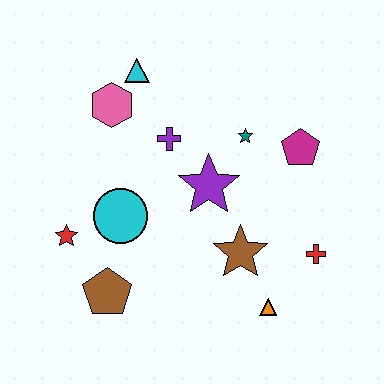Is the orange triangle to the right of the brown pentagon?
Yes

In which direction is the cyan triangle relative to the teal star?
The cyan triangle is to the left of the teal star.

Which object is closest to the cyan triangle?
The pink hexagon is closest to the cyan triangle.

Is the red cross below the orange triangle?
No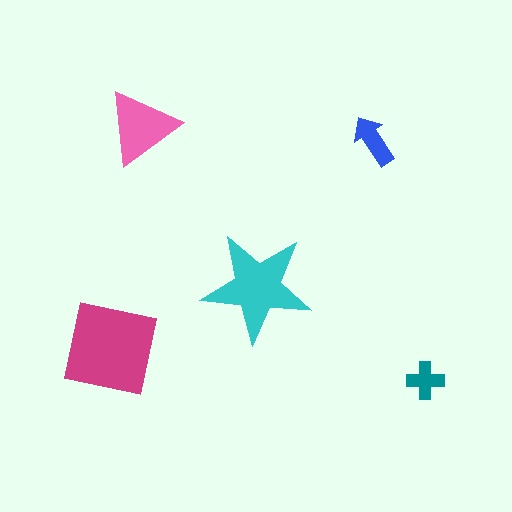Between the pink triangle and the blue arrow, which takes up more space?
The pink triangle.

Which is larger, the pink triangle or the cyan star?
The cyan star.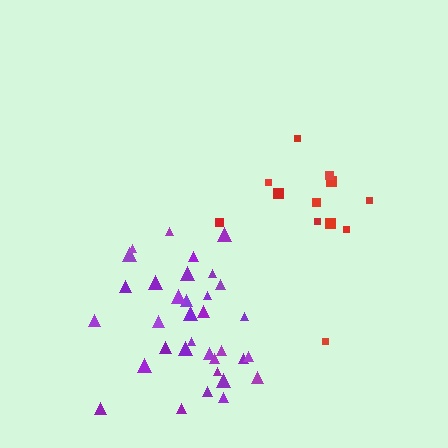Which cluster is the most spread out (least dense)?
Red.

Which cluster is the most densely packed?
Purple.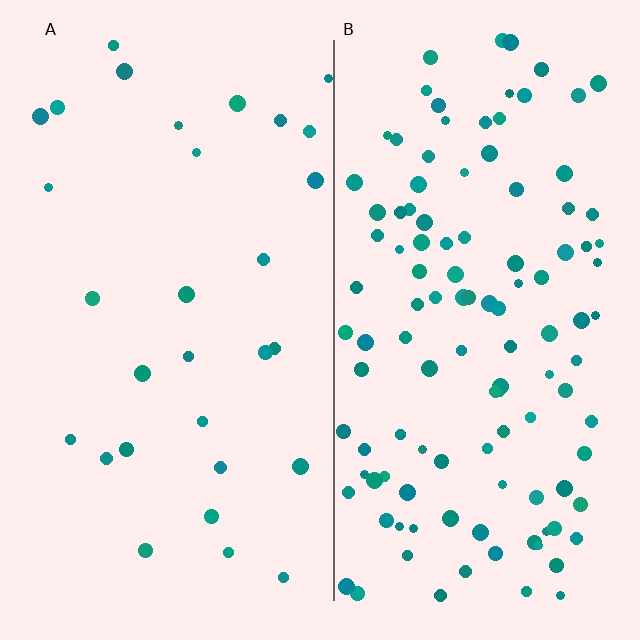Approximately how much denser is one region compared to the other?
Approximately 4.0× — region B over region A.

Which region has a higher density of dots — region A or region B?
B (the right).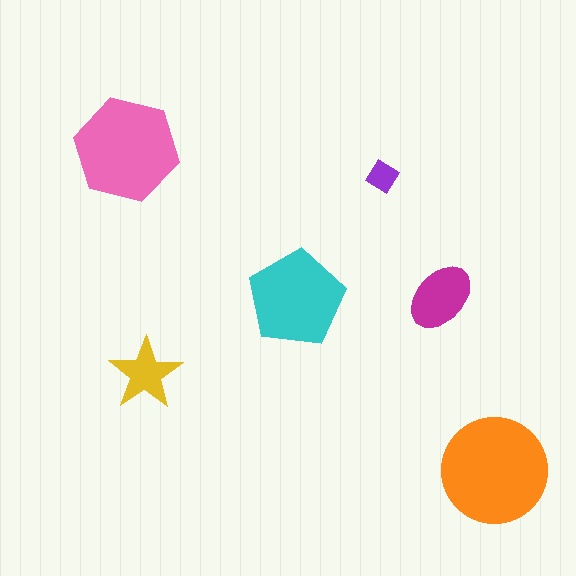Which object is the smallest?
The purple diamond.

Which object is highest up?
The pink hexagon is topmost.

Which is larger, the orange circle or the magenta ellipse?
The orange circle.